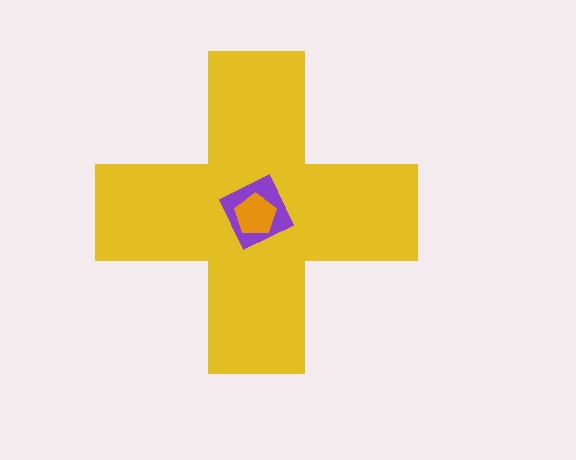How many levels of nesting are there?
3.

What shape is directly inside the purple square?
The orange pentagon.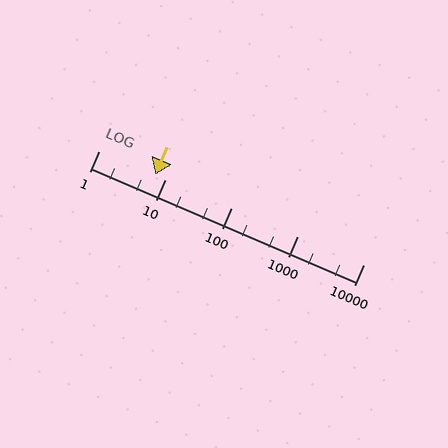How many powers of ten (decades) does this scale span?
The scale spans 4 decades, from 1 to 10000.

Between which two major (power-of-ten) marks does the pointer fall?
The pointer is between 1 and 10.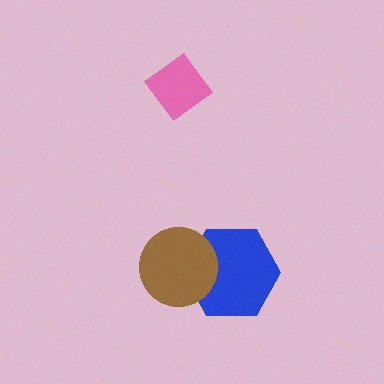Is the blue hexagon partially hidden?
Yes, it is partially covered by another shape.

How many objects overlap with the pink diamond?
0 objects overlap with the pink diamond.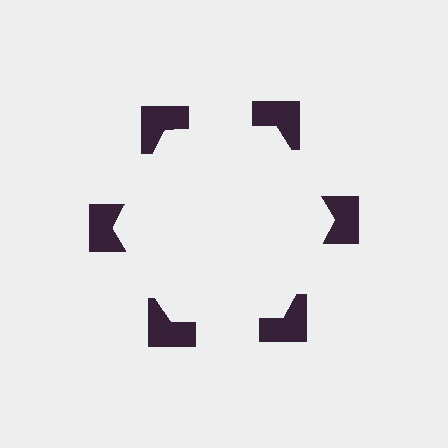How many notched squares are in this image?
There are 6 — one at each vertex of the illusory hexagon.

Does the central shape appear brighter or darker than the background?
It typically appears slightly brighter than the background, even though no actual brightness change is drawn.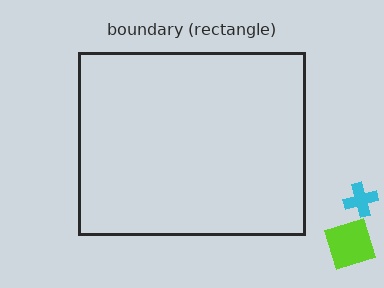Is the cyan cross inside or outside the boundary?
Outside.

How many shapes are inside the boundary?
0 inside, 2 outside.